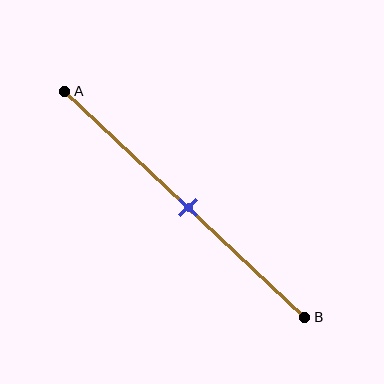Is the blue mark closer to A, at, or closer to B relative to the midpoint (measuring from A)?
The blue mark is approximately at the midpoint of segment AB.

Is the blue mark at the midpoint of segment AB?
Yes, the mark is approximately at the midpoint.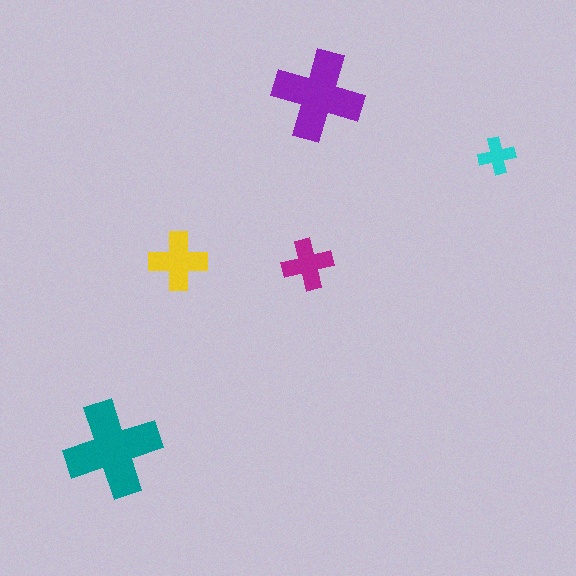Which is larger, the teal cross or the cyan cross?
The teal one.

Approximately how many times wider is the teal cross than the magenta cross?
About 2 times wider.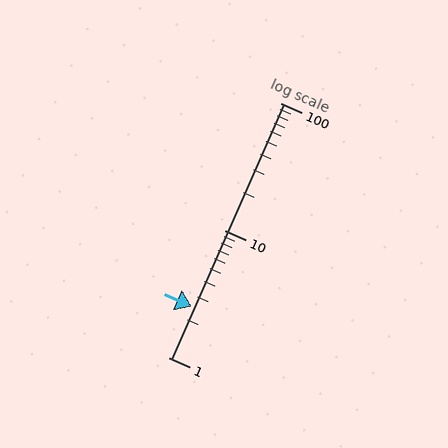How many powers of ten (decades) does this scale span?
The scale spans 2 decades, from 1 to 100.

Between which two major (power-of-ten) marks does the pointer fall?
The pointer is between 1 and 10.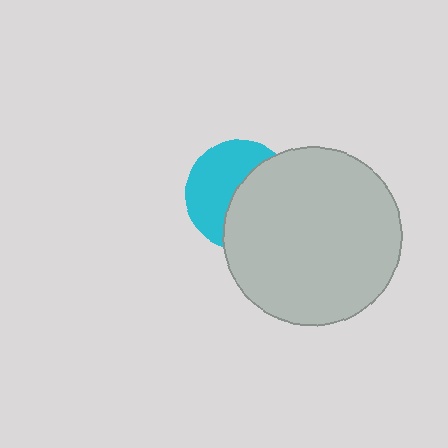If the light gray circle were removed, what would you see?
You would see the complete cyan circle.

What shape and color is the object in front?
The object in front is a light gray circle.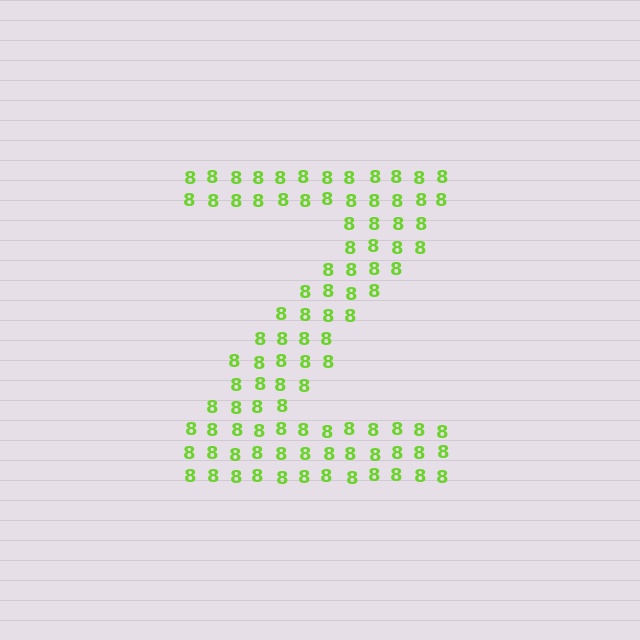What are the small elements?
The small elements are digit 8's.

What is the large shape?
The large shape is the letter Z.